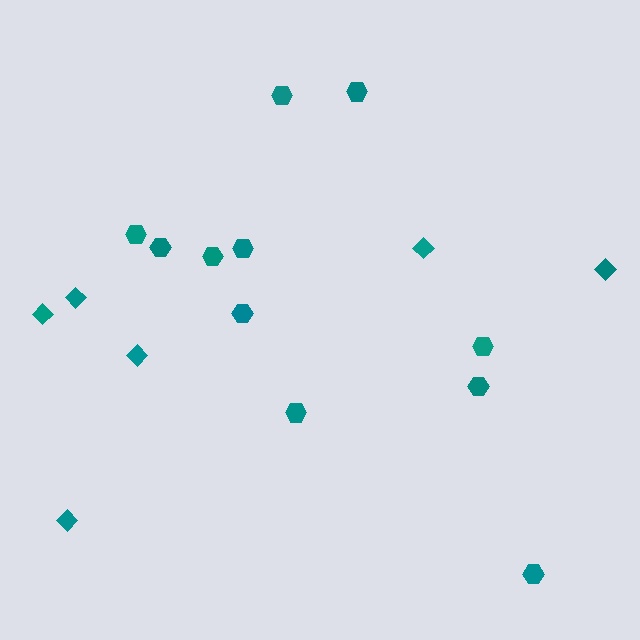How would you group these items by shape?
There are 2 groups: one group of diamonds (6) and one group of hexagons (11).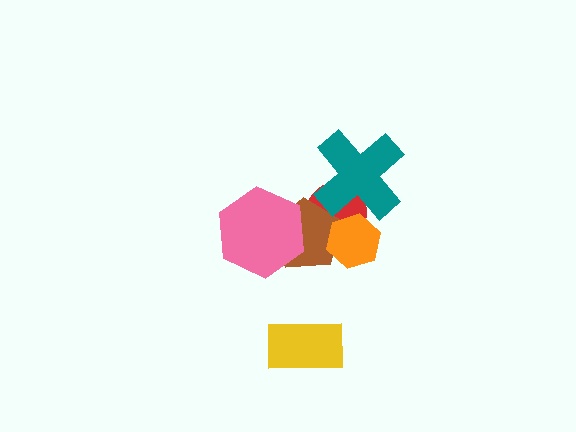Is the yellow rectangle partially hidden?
No, no other shape covers it.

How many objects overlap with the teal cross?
2 objects overlap with the teal cross.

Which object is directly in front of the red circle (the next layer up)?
The brown pentagon is directly in front of the red circle.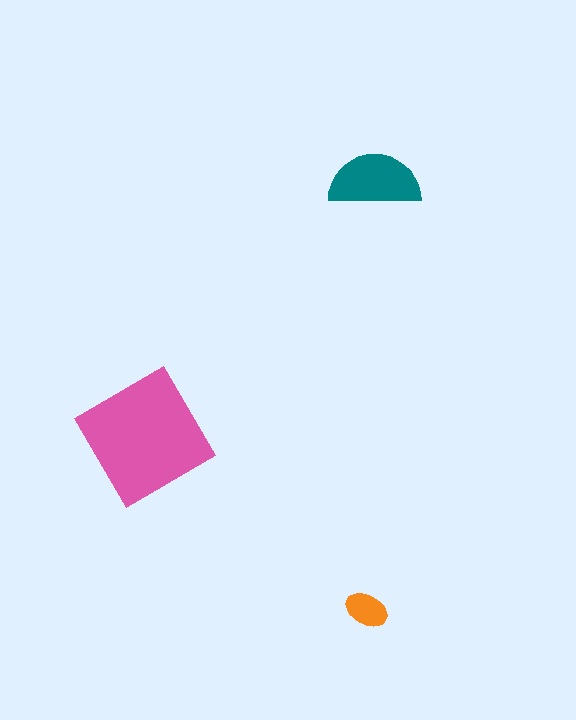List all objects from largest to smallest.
The pink diamond, the teal semicircle, the orange ellipse.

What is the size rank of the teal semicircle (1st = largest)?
2nd.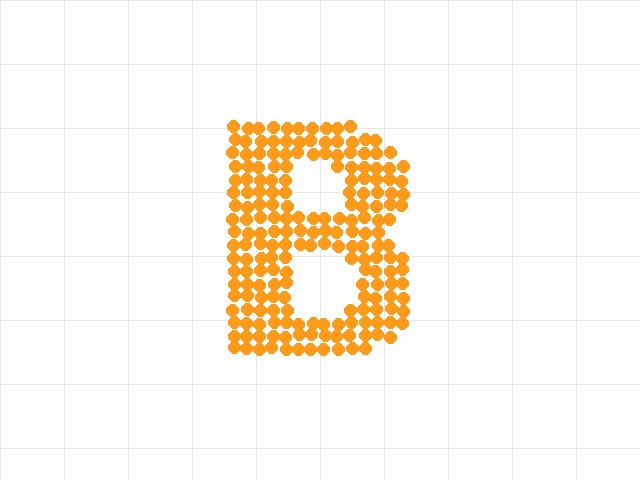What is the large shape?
The large shape is the letter B.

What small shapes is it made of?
It is made of small circles.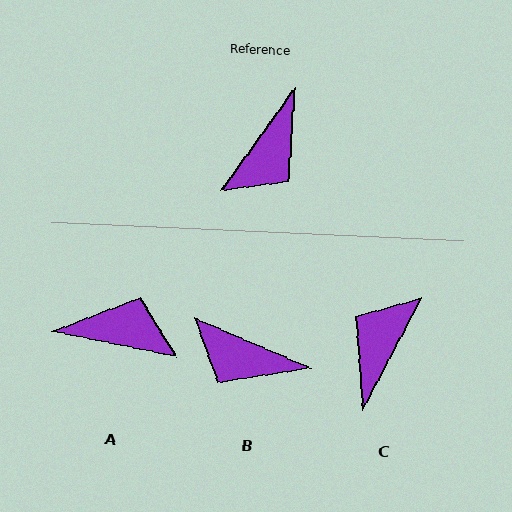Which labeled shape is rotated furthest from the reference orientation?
C, about 172 degrees away.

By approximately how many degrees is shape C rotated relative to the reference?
Approximately 172 degrees clockwise.